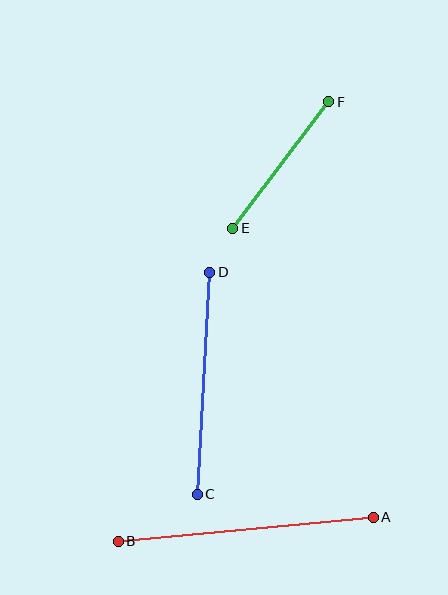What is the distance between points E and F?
The distance is approximately 159 pixels.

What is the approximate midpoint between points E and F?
The midpoint is at approximately (281, 165) pixels.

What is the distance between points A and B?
The distance is approximately 256 pixels.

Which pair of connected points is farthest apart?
Points A and B are farthest apart.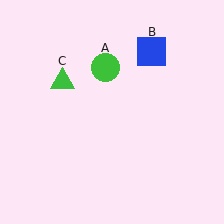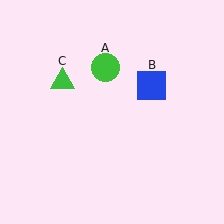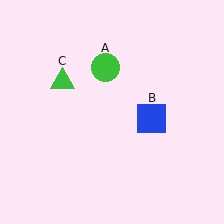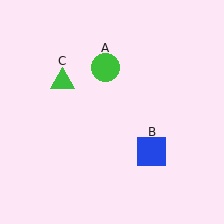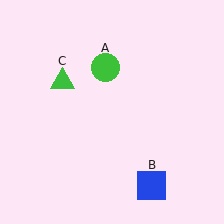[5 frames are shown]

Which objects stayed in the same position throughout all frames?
Green circle (object A) and green triangle (object C) remained stationary.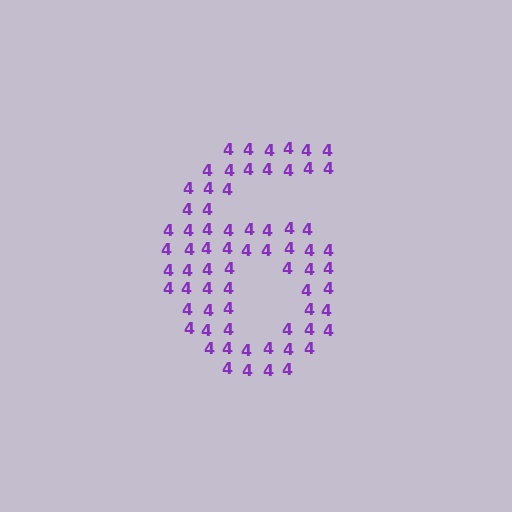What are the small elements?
The small elements are digit 4's.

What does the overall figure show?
The overall figure shows the digit 6.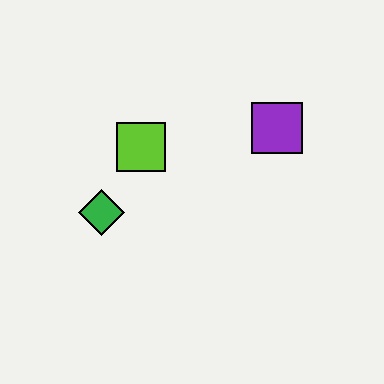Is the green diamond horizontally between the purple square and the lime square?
No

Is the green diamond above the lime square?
No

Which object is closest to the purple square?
The lime square is closest to the purple square.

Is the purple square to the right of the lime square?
Yes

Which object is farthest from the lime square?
The purple square is farthest from the lime square.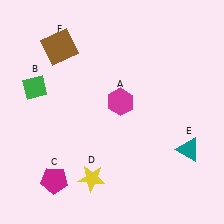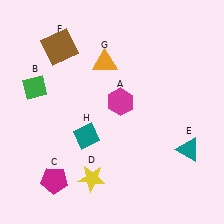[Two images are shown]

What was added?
An orange triangle (G), a teal diamond (H) were added in Image 2.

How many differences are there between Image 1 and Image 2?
There are 2 differences between the two images.